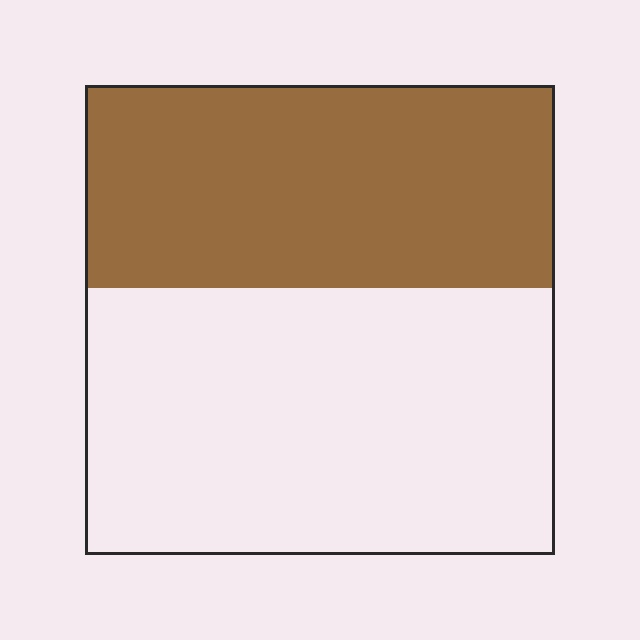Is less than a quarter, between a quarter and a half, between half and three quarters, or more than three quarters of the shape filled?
Between a quarter and a half.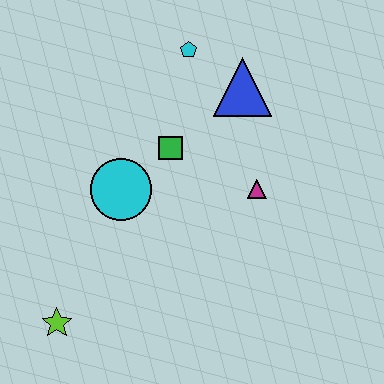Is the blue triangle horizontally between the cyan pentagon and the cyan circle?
No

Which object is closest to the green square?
The cyan circle is closest to the green square.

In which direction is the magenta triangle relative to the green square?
The magenta triangle is to the right of the green square.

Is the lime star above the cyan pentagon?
No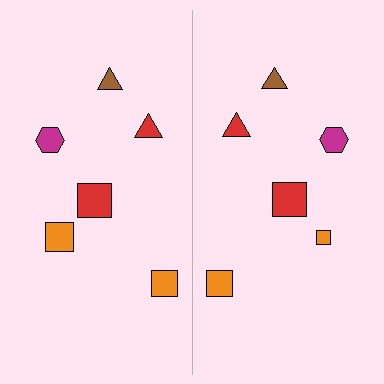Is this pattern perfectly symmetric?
No, the pattern is not perfectly symmetric. The orange square on the right side has a different size than its mirror counterpart.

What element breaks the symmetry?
The orange square on the right side has a different size than its mirror counterpart.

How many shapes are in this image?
There are 12 shapes in this image.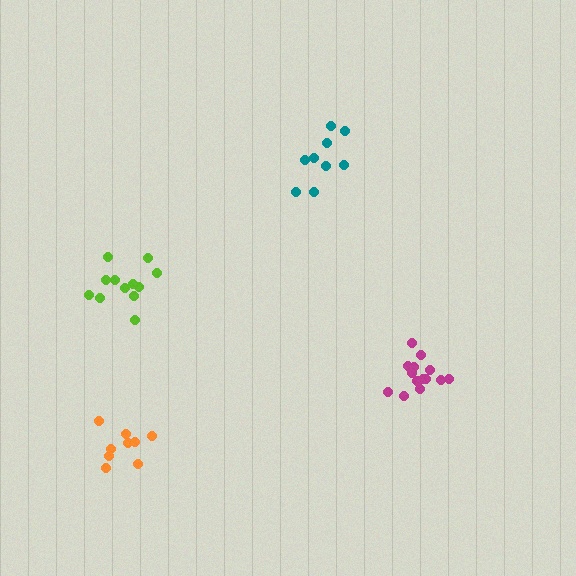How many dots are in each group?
Group 1: 9 dots, Group 2: 9 dots, Group 3: 12 dots, Group 4: 14 dots (44 total).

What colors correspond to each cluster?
The clusters are colored: orange, teal, lime, magenta.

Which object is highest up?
The teal cluster is topmost.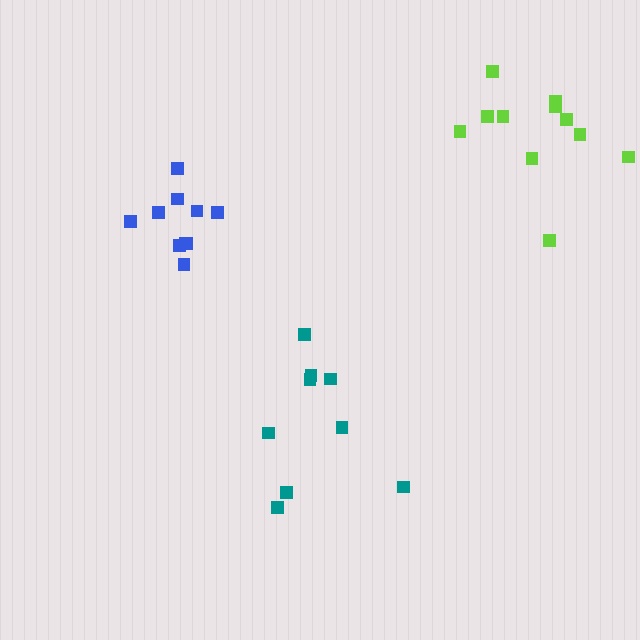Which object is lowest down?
The teal cluster is bottommost.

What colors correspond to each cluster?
The clusters are colored: teal, blue, lime.